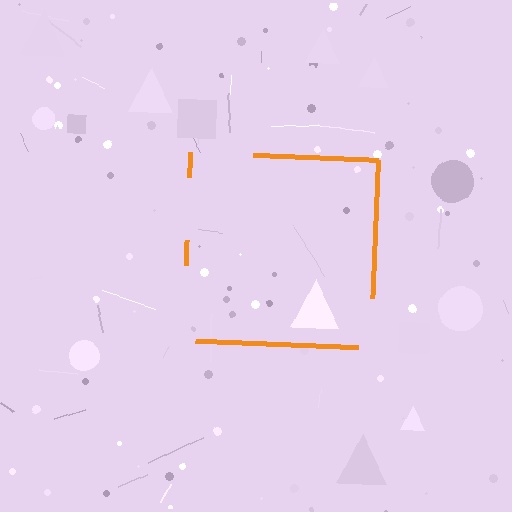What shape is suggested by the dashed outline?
The dashed outline suggests a square.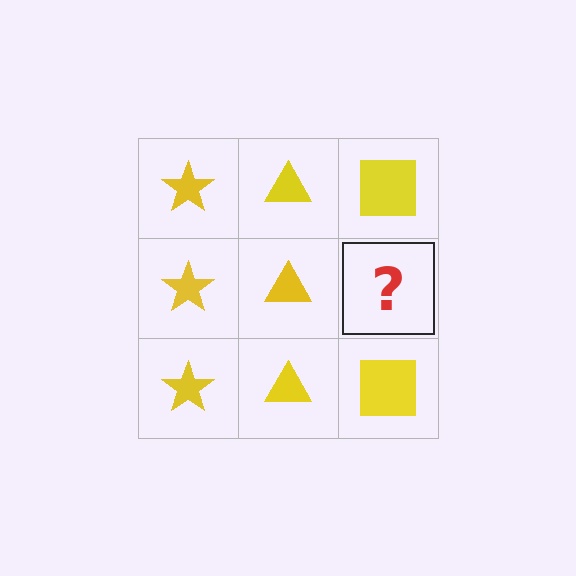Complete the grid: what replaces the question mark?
The question mark should be replaced with a yellow square.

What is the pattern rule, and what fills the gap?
The rule is that each column has a consistent shape. The gap should be filled with a yellow square.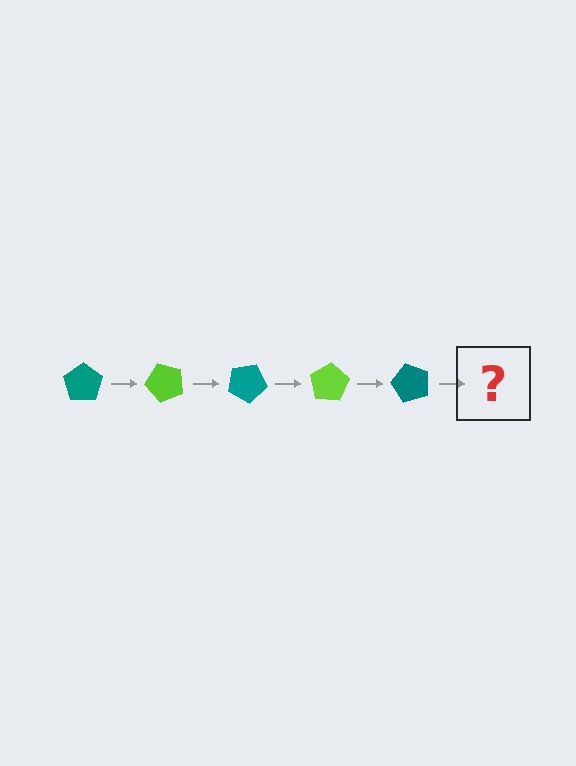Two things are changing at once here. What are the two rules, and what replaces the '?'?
The two rules are that it rotates 50 degrees each step and the color cycles through teal and lime. The '?' should be a lime pentagon, rotated 250 degrees from the start.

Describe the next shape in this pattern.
It should be a lime pentagon, rotated 250 degrees from the start.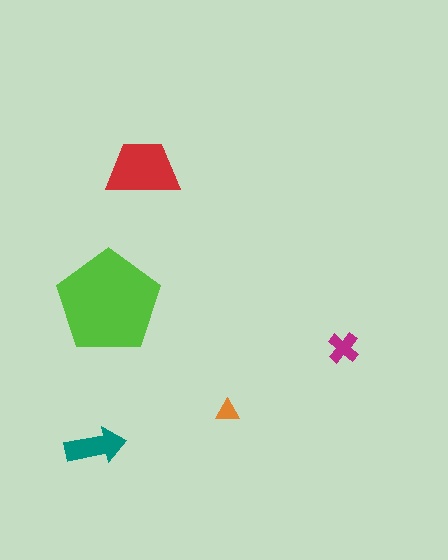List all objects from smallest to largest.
The orange triangle, the magenta cross, the teal arrow, the red trapezoid, the lime pentagon.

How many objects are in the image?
There are 5 objects in the image.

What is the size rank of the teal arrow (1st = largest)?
3rd.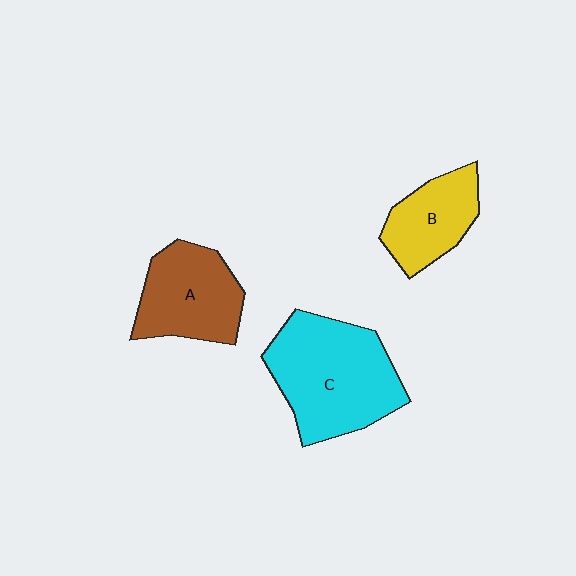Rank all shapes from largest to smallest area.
From largest to smallest: C (cyan), A (brown), B (yellow).